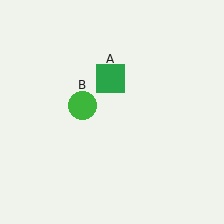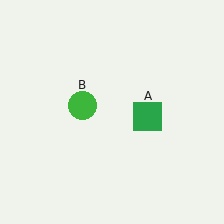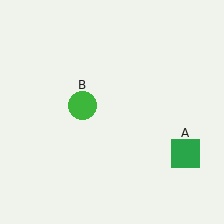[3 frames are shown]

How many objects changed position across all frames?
1 object changed position: green square (object A).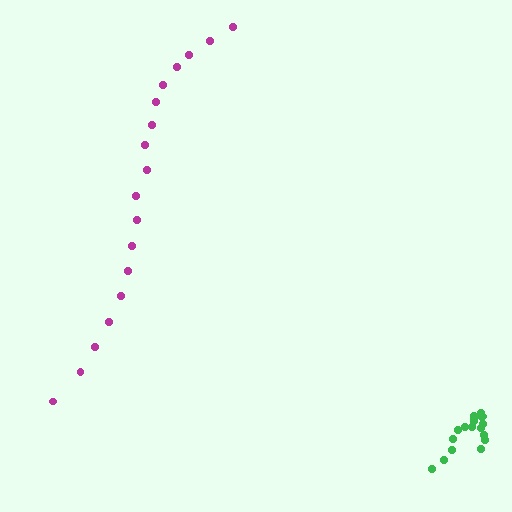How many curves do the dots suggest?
There are 2 distinct paths.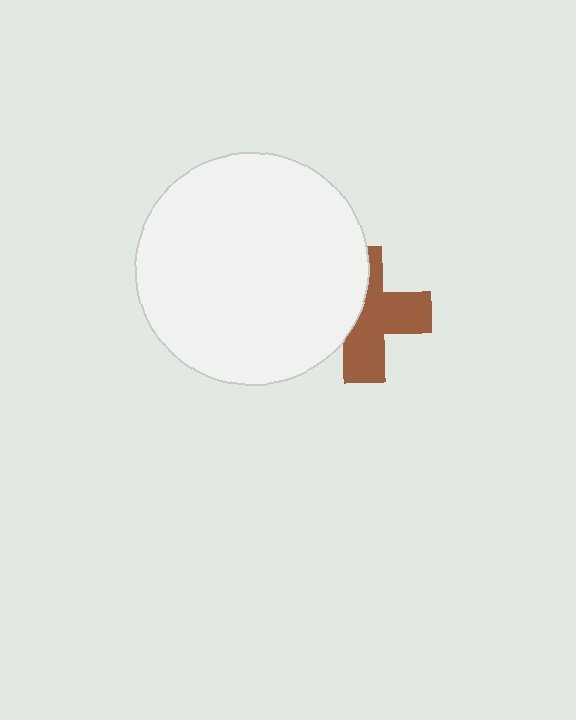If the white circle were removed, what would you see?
You would see the complete brown cross.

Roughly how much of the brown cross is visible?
About half of it is visible (roughly 59%).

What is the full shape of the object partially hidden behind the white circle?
The partially hidden object is a brown cross.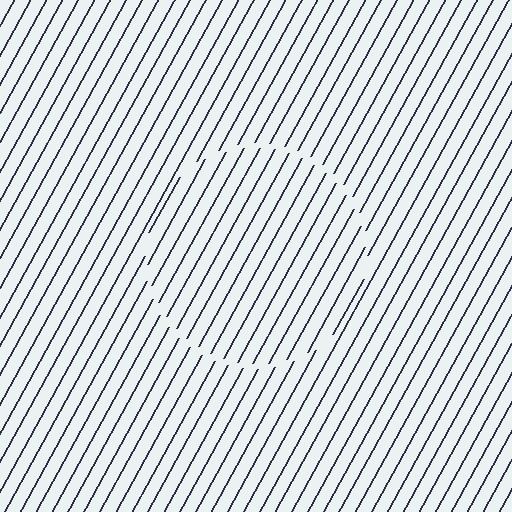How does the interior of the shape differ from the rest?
The interior of the shape contains the same grating, shifted by half a period — the contour is defined by the phase discontinuity where line-ends from the inner and outer gratings abut.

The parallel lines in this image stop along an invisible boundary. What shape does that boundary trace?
An illusory circle. The interior of the shape contains the same grating, shifted by half a period — the contour is defined by the phase discontinuity where line-ends from the inner and outer gratings abut.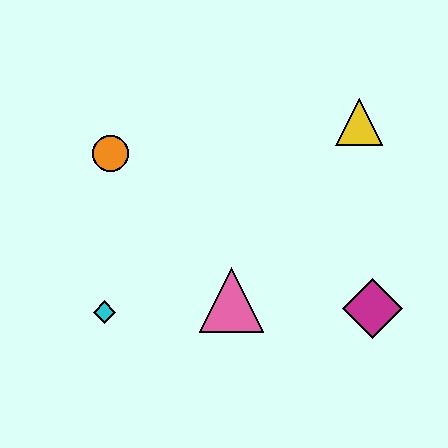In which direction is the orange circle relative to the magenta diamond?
The orange circle is to the left of the magenta diamond.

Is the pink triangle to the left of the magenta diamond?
Yes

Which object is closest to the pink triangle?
The cyan diamond is closest to the pink triangle.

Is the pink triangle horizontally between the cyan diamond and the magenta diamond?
Yes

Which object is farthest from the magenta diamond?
The orange circle is farthest from the magenta diamond.